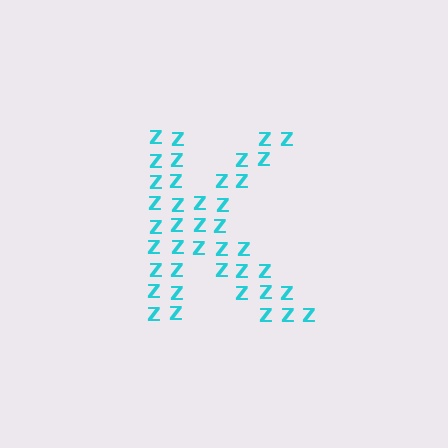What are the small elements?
The small elements are letter Z's.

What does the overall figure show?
The overall figure shows the letter K.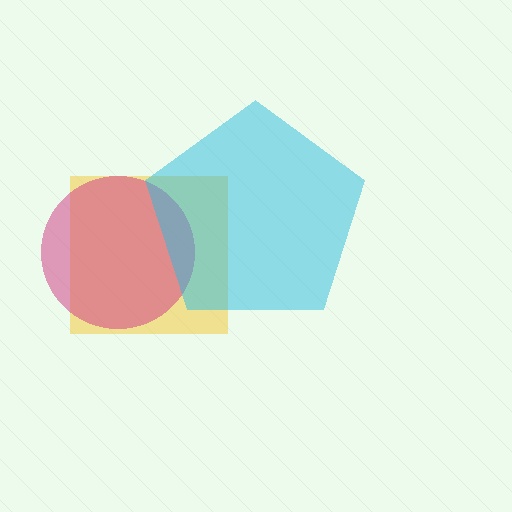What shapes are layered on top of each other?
The layered shapes are: a yellow square, a magenta circle, a cyan pentagon.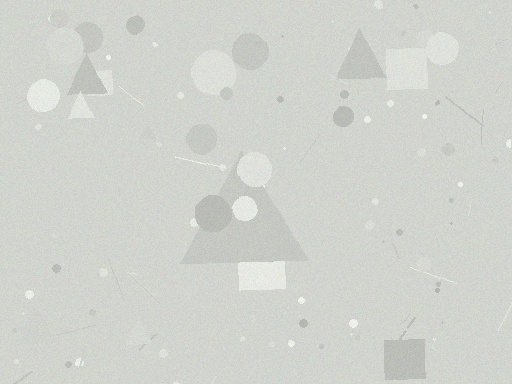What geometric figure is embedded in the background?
A triangle is embedded in the background.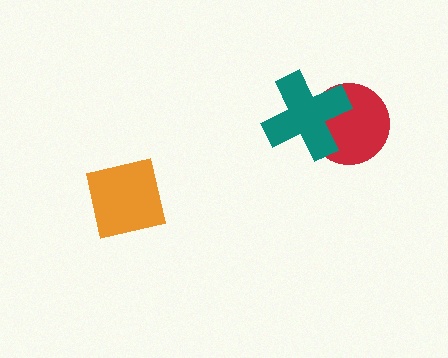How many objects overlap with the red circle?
1 object overlaps with the red circle.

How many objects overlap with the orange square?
0 objects overlap with the orange square.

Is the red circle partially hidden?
Yes, it is partially covered by another shape.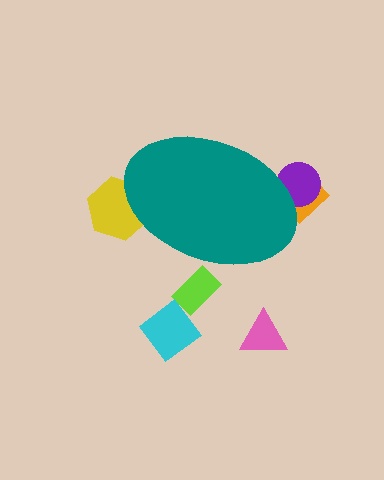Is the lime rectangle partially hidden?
Yes, the lime rectangle is partially hidden behind the teal ellipse.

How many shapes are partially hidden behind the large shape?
4 shapes are partially hidden.